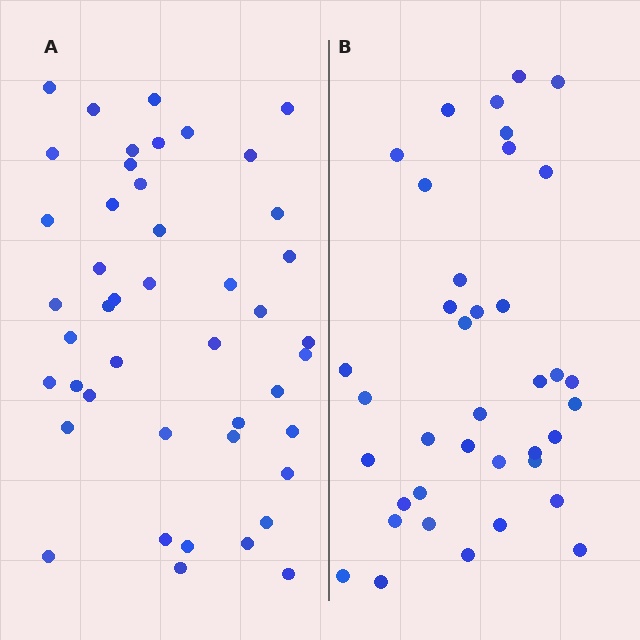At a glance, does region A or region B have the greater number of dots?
Region A (the left region) has more dots.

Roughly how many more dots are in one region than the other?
Region A has roughly 8 or so more dots than region B.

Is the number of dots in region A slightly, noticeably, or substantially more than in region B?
Region A has only slightly more — the two regions are fairly close. The ratio is roughly 1.2 to 1.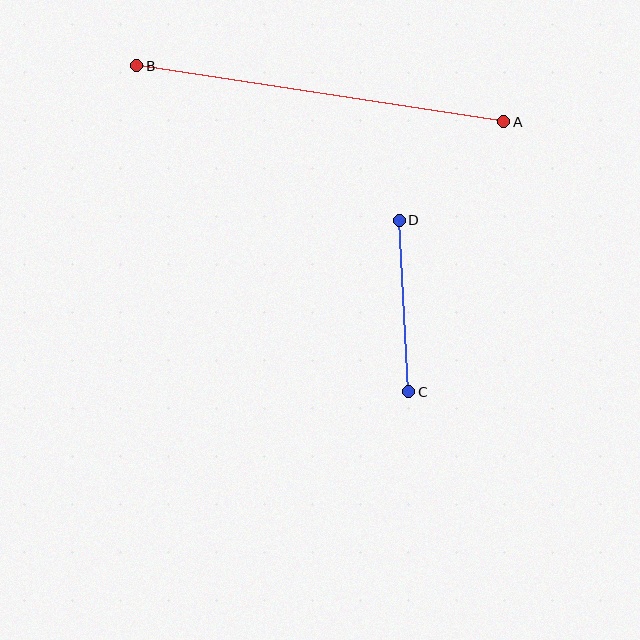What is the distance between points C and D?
The distance is approximately 172 pixels.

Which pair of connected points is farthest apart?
Points A and B are farthest apart.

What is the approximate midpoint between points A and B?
The midpoint is at approximately (320, 94) pixels.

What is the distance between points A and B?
The distance is approximately 371 pixels.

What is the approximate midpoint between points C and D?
The midpoint is at approximately (404, 306) pixels.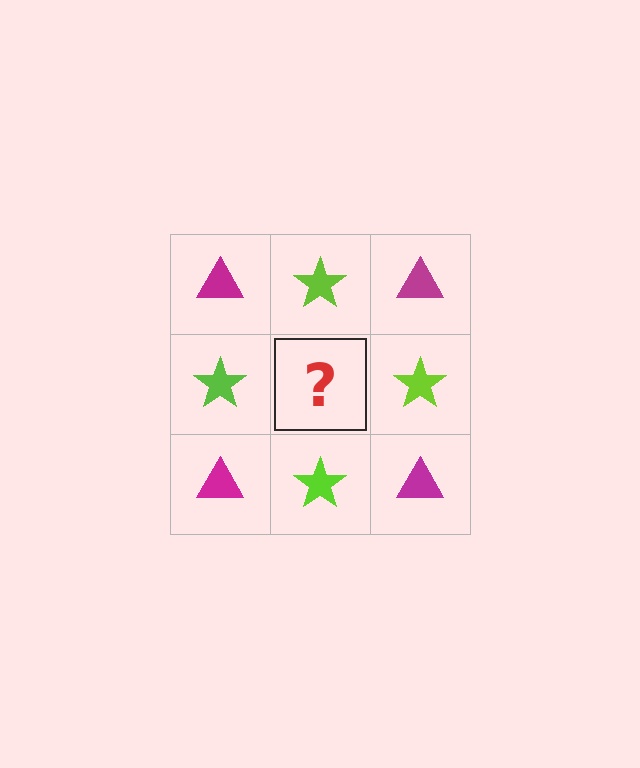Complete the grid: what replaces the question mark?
The question mark should be replaced with a magenta triangle.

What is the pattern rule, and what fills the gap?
The rule is that it alternates magenta triangle and lime star in a checkerboard pattern. The gap should be filled with a magenta triangle.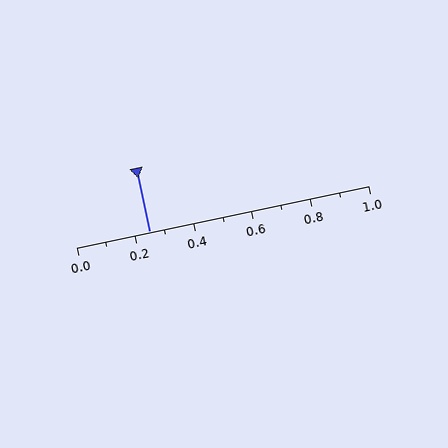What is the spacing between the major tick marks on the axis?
The major ticks are spaced 0.2 apart.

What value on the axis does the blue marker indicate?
The marker indicates approximately 0.25.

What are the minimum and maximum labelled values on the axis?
The axis runs from 0.0 to 1.0.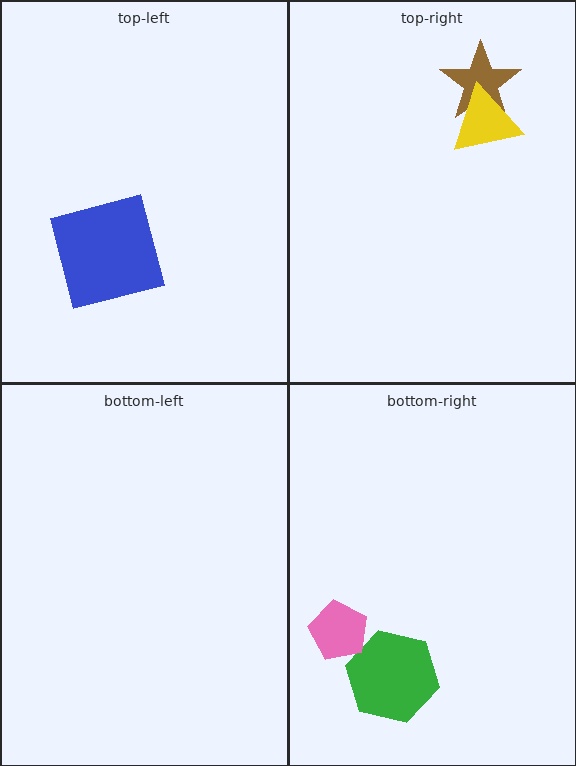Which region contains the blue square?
The top-left region.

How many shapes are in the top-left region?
1.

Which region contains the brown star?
The top-right region.